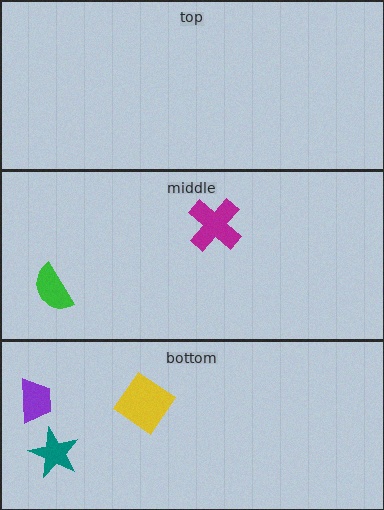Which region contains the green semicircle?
The middle region.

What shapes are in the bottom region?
The teal star, the yellow diamond, the purple trapezoid.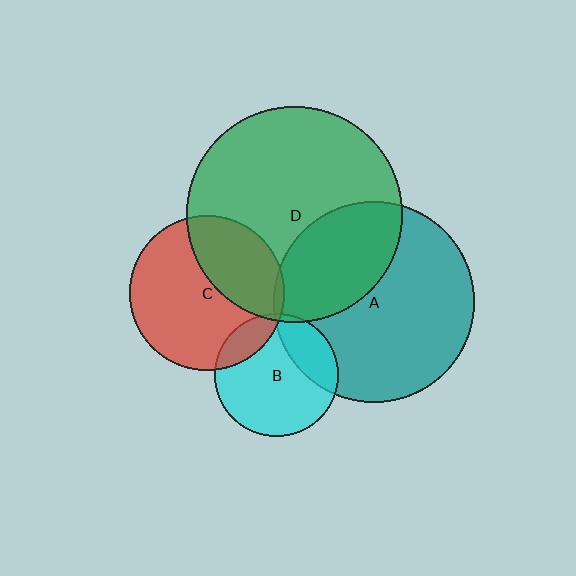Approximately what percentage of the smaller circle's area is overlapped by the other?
Approximately 15%.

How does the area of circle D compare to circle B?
Approximately 3.1 times.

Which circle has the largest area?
Circle D (green).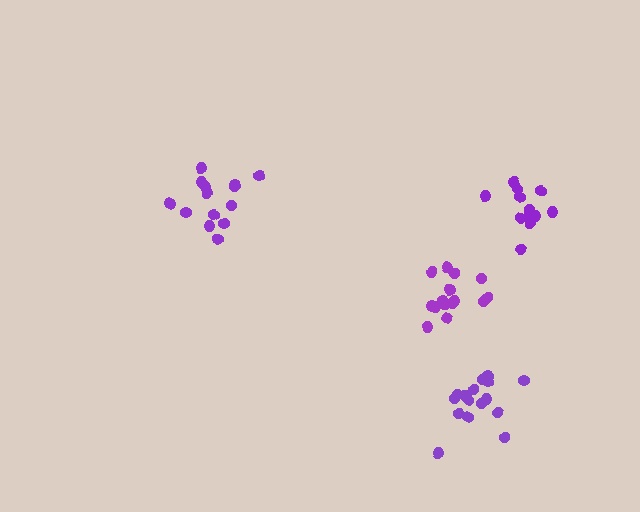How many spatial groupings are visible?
There are 4 spatial groupings.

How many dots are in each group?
Group 1: 13 dots, Group 2: 15 dots, Group 3: 14 dots, Group 4: 17 dots (59 total).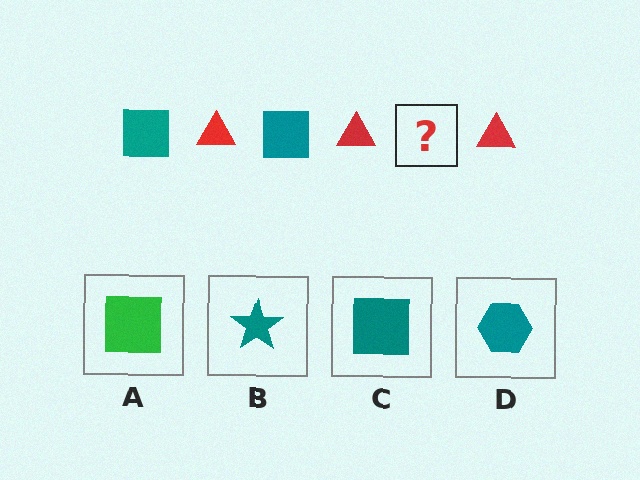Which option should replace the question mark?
Option C.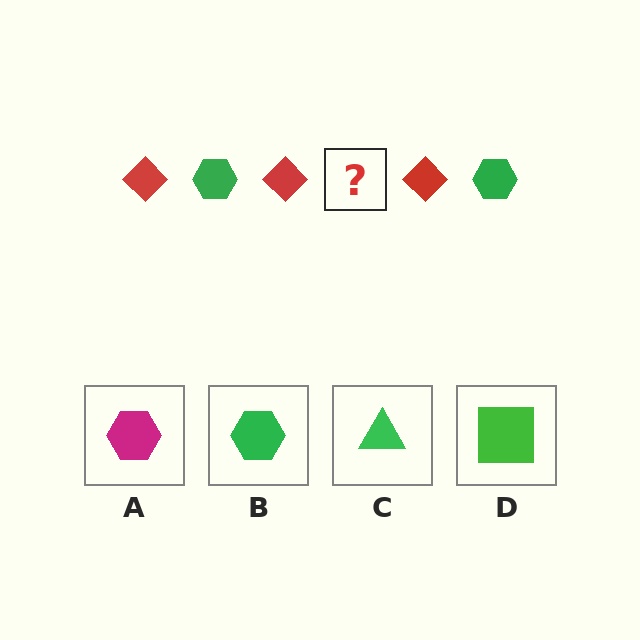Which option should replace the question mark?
Option B.